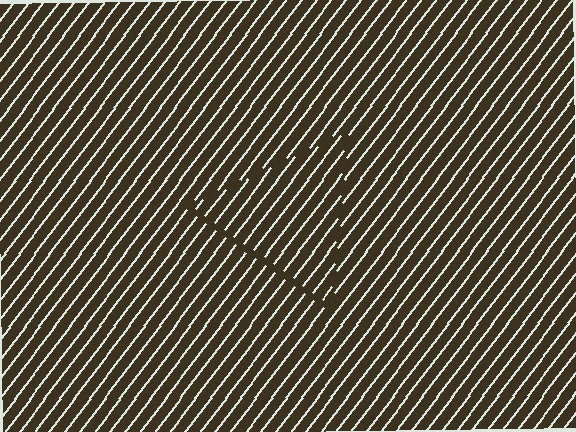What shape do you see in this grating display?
An illusory triangle. The interior of the shape contains the same grating, shifted by half a period — the contour is defined by the phase discontinuity where line-ends from the inner and outer gratings abut.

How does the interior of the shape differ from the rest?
The interior of the shape contains the same grating, shifted by half a period — the contour is defined by the phase discontinuity where line-ends from the inner and outer gratings abut.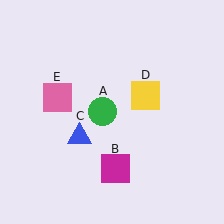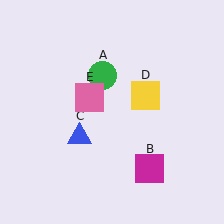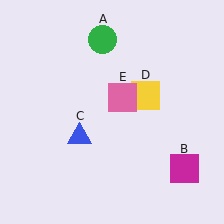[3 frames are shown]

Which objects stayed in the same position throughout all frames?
Blue triangle (object C) and yellow square (object D) remained stationary.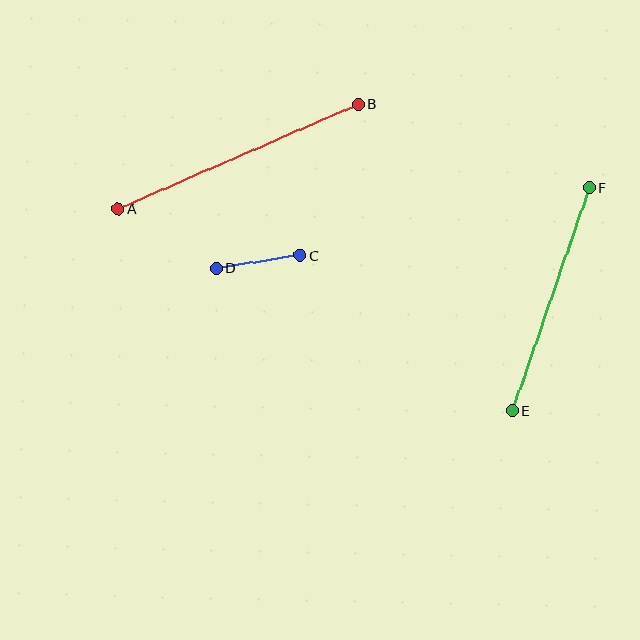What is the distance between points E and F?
The distance is approximately 236 pixels.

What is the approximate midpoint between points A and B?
The midpoint is at approximately (238, 156) pixels.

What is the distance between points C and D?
The distance is approximately 85 pixels.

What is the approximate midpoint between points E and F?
The midpoint is at approximately (551, 299) pixels.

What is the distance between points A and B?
The distance is approximately 262 pixels.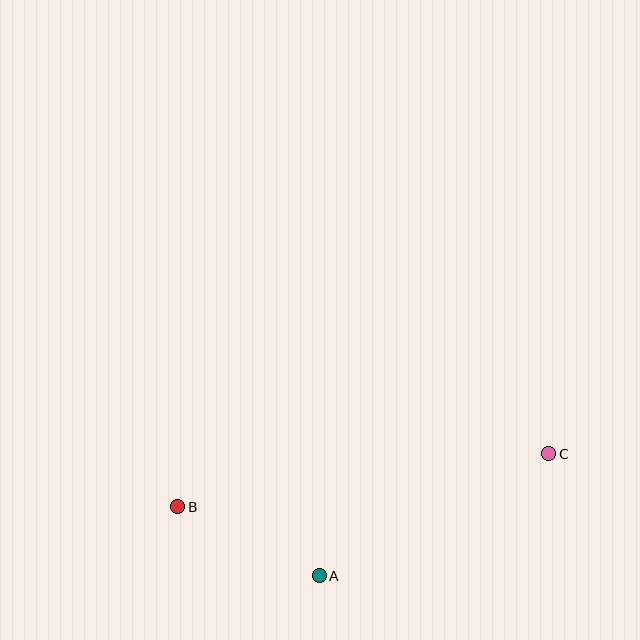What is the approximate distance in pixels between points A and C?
The distance between A and C is approximately 260 pixels.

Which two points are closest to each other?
Points A and B are closest to each other.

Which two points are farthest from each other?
Points B and C are farthest from each other.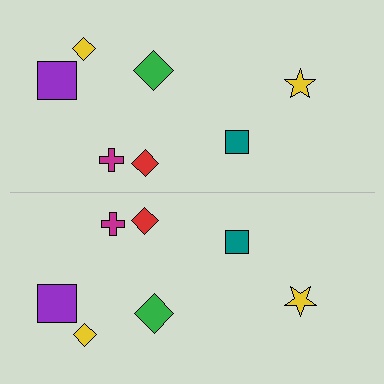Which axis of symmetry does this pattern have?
The pattern has a horizontal axis of symmetry running through the center of the image.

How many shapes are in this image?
There are 14 shapes in this image.